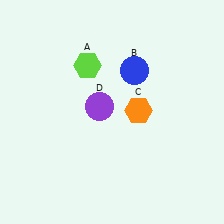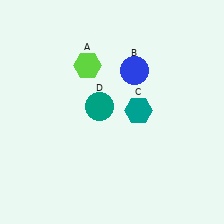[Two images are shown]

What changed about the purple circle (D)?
In Image 1, D is purple. In Image 2, it changed to teal.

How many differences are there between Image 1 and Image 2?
There are 2 differences between the two images.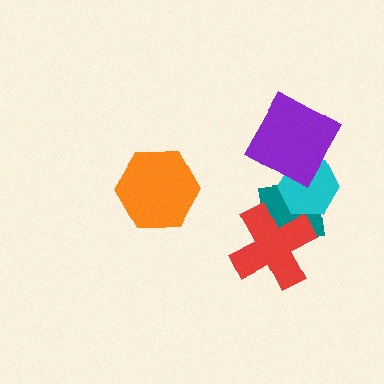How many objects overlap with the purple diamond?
2 objects overlap with the purple diamond.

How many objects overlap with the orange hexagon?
0 objects overlap with the orange hexagon.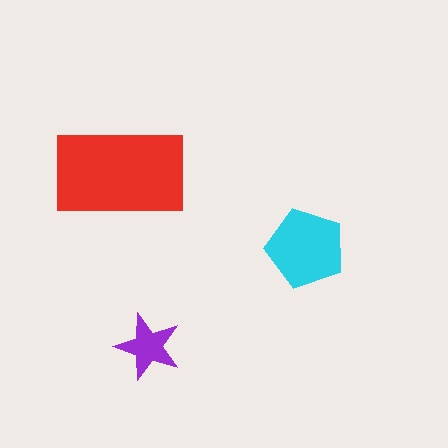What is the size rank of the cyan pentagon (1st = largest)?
2nd.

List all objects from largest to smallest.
The red rectangle, the cyan pentagon, the purple star.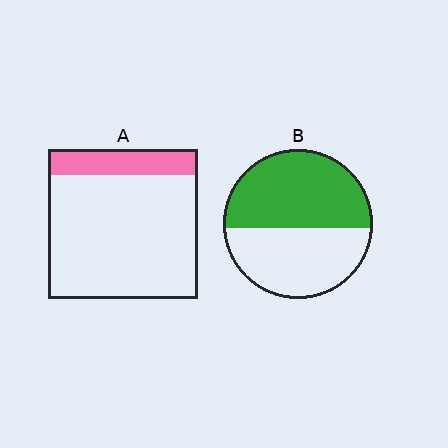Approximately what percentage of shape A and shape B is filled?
A is approximately 15% and B is approximately 55%.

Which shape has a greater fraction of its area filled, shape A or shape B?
Shape B.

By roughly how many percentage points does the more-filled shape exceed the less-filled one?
By roughly 35 percentage points (B over A).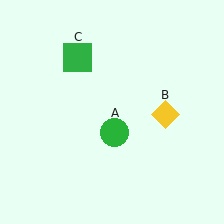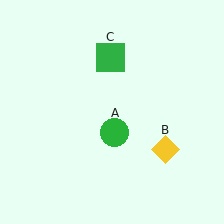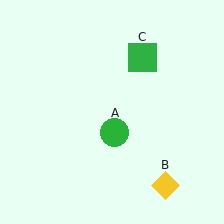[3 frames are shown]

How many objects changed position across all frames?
2 objects changed position: yellow diamond (object B), green square (object C).